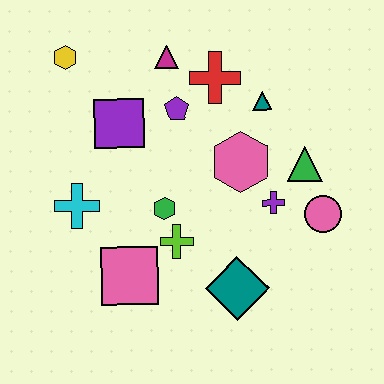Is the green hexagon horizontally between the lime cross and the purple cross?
No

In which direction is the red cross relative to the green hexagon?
The red cross is above the green hexagon.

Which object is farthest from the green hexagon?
The yellow hexagon is farthest from the green hexagon.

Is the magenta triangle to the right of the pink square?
Yes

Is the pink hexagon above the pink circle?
Yes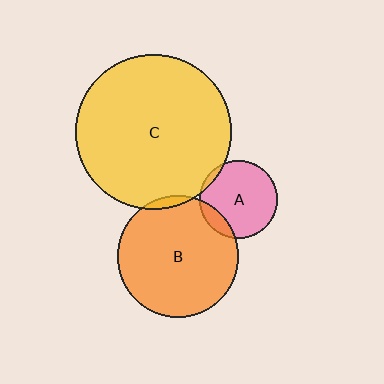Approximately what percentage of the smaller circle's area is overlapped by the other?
Approximately 10%.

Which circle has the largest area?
Circle C (yellow).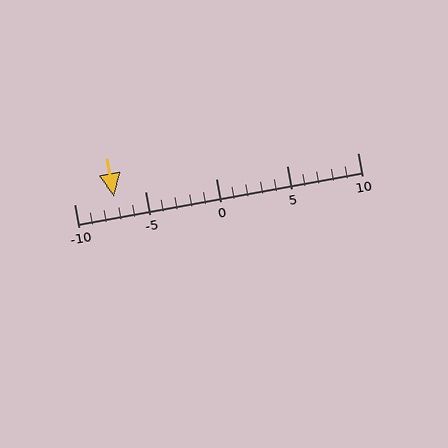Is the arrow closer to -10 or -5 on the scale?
The arrow is closer to -5.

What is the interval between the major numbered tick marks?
The major tick marks are spaced 5 units apart.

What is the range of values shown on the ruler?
The ruler shows values from -10 to 10.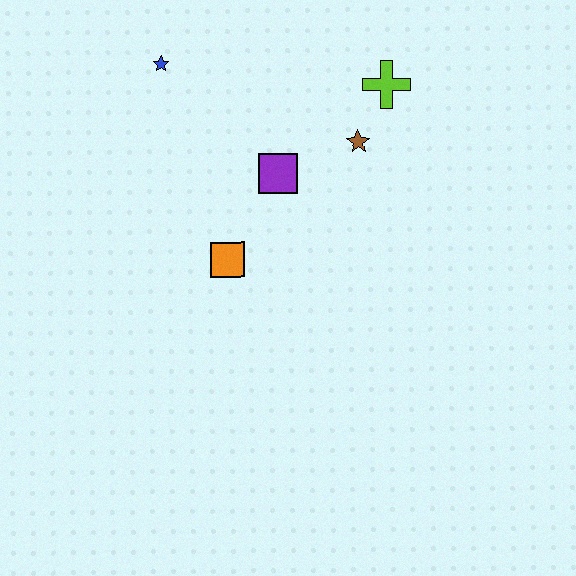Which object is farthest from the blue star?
The lime cross is farthest from the blue star.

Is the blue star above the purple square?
Yes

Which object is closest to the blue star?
The purple square is closest to the blue star.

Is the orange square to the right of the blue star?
Yes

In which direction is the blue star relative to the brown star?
The blue star is to the left of the brown star.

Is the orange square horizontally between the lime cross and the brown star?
No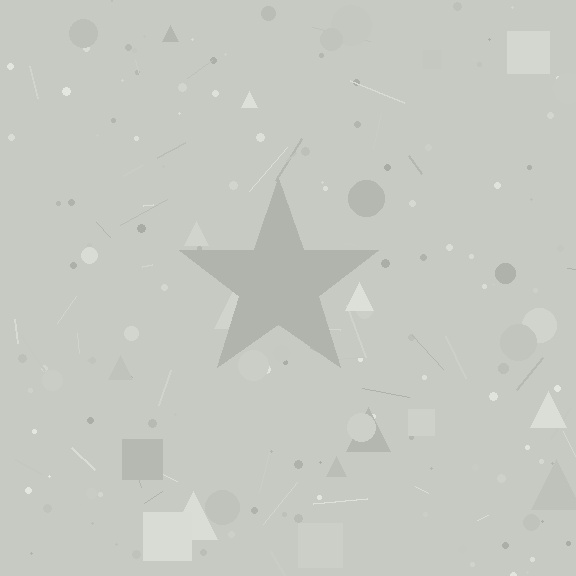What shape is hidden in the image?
A star is hidden in the image.